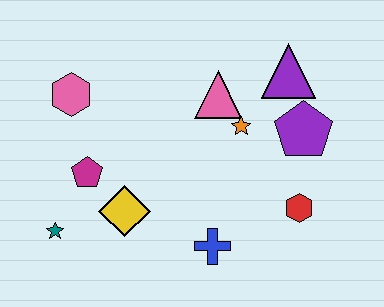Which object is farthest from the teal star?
The purple triangle is farthest from the teal star.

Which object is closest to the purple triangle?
The purple pentagon is closest to the purple triangle.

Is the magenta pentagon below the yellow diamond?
No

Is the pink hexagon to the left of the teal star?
No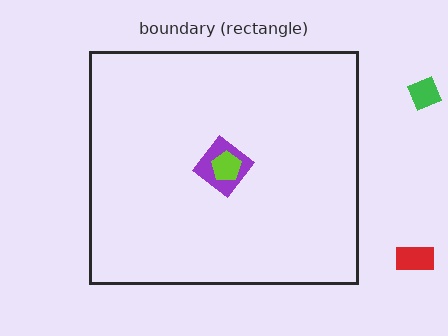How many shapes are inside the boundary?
2 inside, 2 outside.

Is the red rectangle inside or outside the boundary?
Outside.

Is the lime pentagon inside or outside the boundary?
Inside.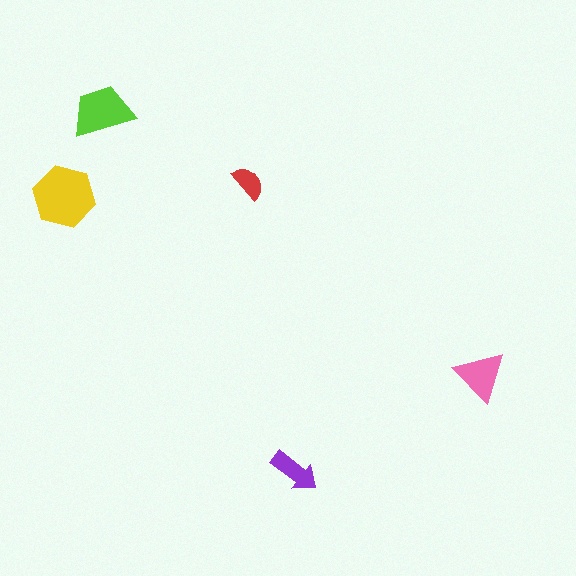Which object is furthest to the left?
The yellow hexagon is leftmost.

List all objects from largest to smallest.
The yellow hexagon, the lime trapezoid, the pink triangle, the purple arrow, the red semicircle.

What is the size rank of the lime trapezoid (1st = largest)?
2nd.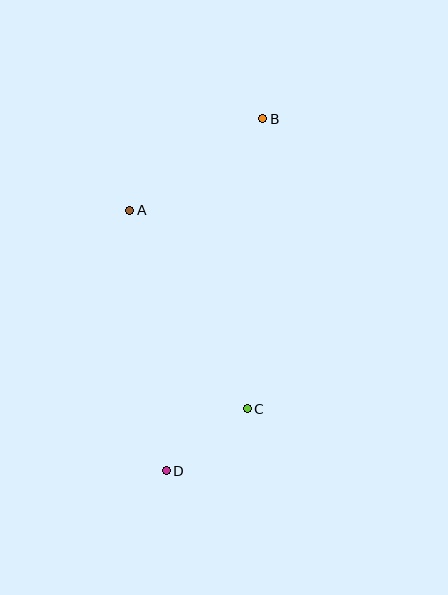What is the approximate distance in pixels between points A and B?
The distance between A and B is approximately 161 pixels.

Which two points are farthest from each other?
Points B and D are farthest from each other.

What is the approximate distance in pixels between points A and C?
The distance between A and C is approximately 231 pixels.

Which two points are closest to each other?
Points C and D are closest to each other.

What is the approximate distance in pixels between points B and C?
The distance between B and C is approximately 290 pixels.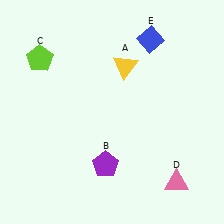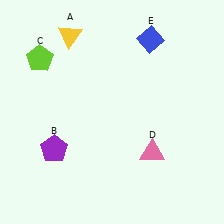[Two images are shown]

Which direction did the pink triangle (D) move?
The pink triangle (D) moved up.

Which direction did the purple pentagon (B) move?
The purple pentagon (B) moved left.